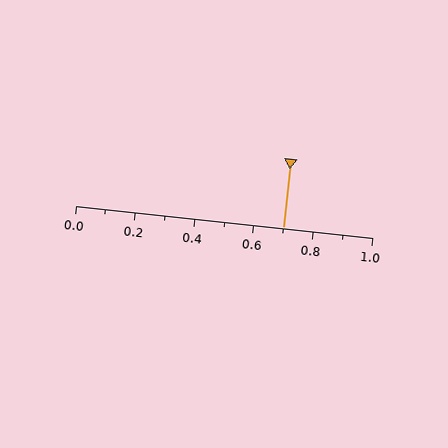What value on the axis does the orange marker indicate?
The marker indicates approximately 0.7.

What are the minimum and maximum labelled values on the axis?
The axis runs from 0.0 to 1.0.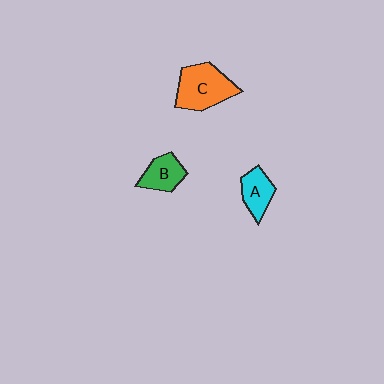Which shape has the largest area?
Shape C (orange).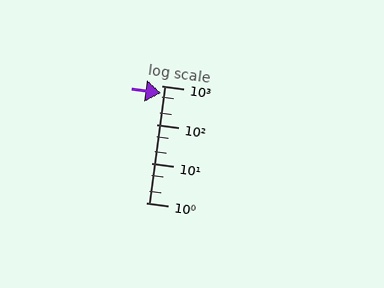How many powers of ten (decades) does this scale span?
The scale spans 3 decades, from 1 to 1000.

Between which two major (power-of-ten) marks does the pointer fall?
The pointer is between 100 and 1000.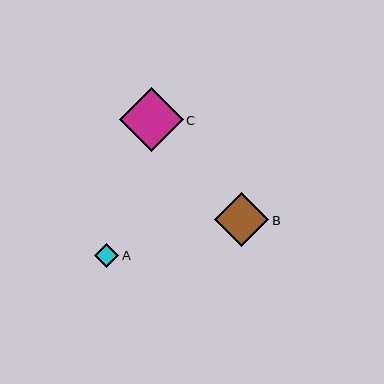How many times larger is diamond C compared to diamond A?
Diamond C is approximately 2.7 times the size of diamond A.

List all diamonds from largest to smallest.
From largest to smallest: C, B, A.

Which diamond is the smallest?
Diamond A is the smallest with a size of approximately 24 pixels.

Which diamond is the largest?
Diamond C is the largest with a size of approximately 64 pixels.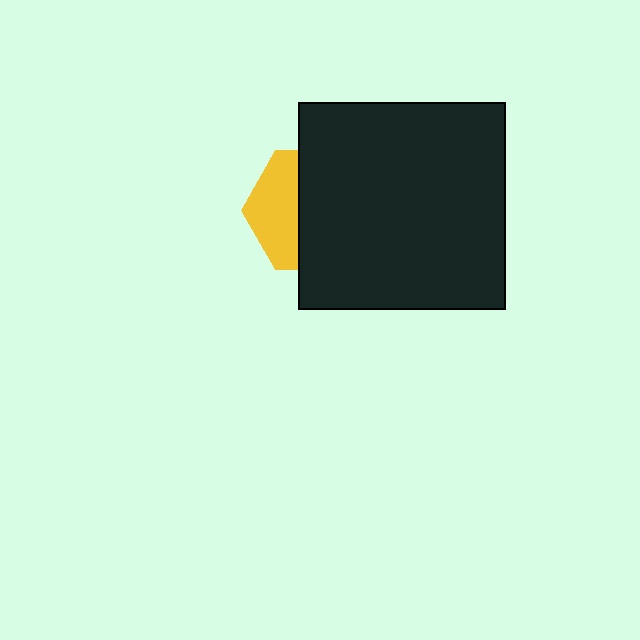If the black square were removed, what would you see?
You would see the complete yellow hexagon.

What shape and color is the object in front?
The object in front is a black square.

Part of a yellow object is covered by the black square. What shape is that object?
It is a hexagon.